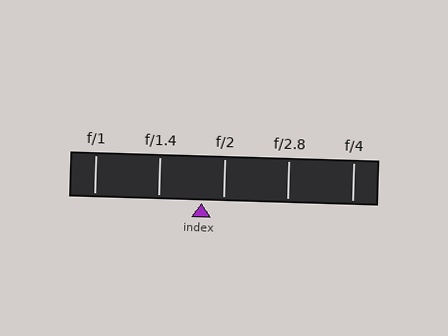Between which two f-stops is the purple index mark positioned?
The index mark is between f/1.4 and f/2.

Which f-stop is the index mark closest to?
The index mark is closest to f/2.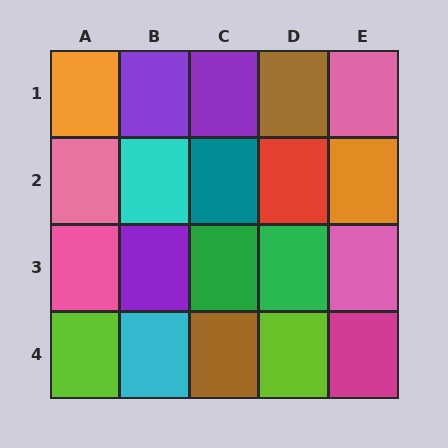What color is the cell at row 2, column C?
Teal.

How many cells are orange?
2 cells are orange.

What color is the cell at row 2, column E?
Orange.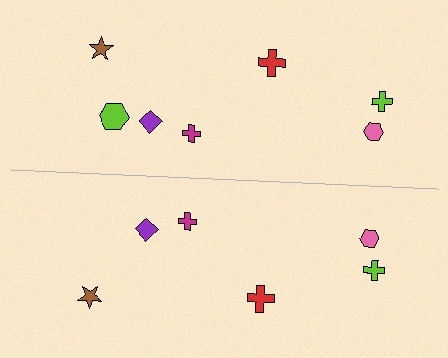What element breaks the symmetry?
A lime hexagon is missing from the bottom side.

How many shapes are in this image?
There are 13 shapes in this image.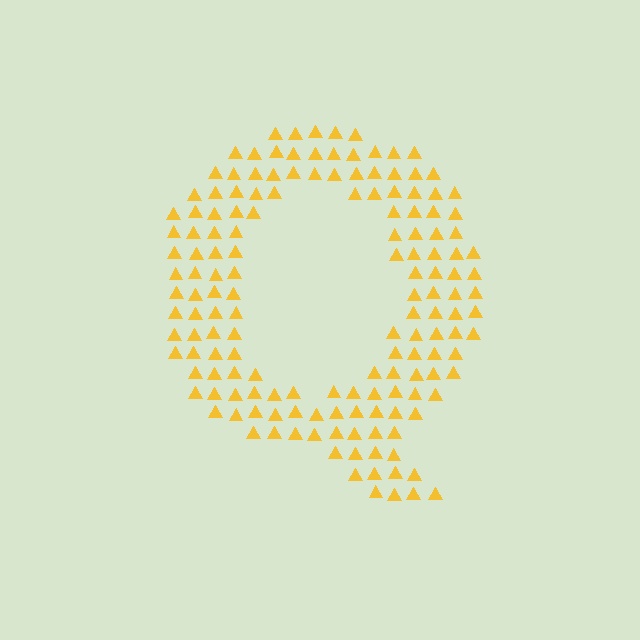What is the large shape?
The large shape is the letter Q.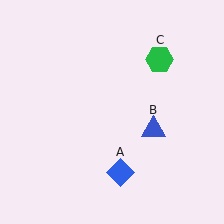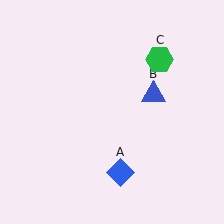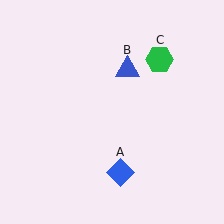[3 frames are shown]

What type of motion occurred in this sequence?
The blue triangle (object B) rotated counterclockwise around the center of the scene.